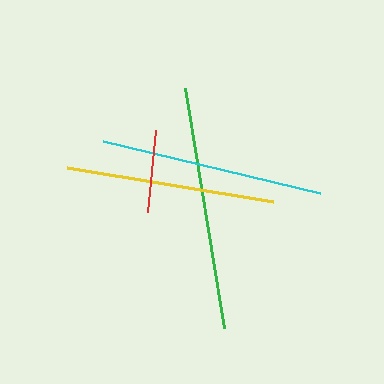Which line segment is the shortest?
The red line is the shortest at approximately 83 pixels.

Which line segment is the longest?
The green line is the longest at approximately 243 pixels.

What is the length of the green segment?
The green segment is approximately 243 pixels long.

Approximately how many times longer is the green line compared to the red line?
The green line is approximately 2.9 times the length of the red line.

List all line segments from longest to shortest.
From longest to shortest: green, cyan, yellow, red.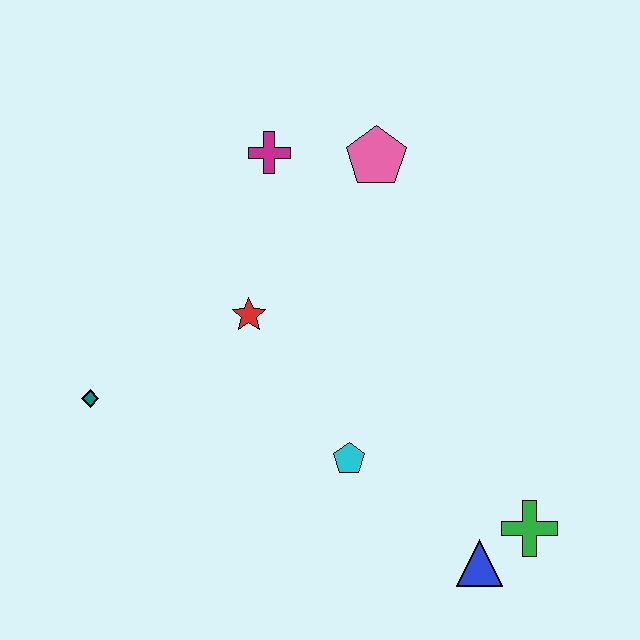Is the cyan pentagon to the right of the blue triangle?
No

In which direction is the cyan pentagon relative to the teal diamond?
The cyan pentagon is to the right of the teal diamond.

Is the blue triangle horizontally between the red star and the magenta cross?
No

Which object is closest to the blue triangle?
The green cross is closest to the blue triangle.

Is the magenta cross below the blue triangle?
No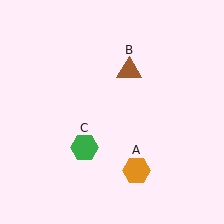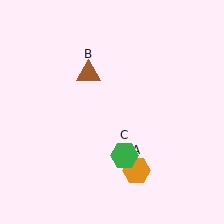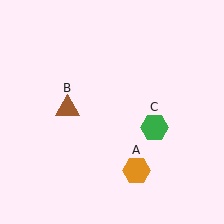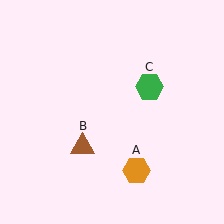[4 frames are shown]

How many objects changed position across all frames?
2 objects changed position: brown triangle (object B), green hexagon (object C).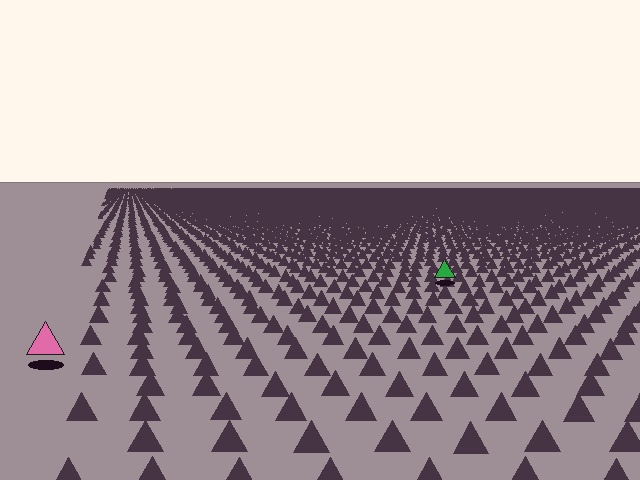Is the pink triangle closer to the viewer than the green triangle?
Yes. The pink triangle is closer — you can tell from the texture gradient: the ground texture is coarser near it.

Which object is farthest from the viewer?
The green triangle is farthest from the viewer. It appears smaller and the ground texture around it is denser.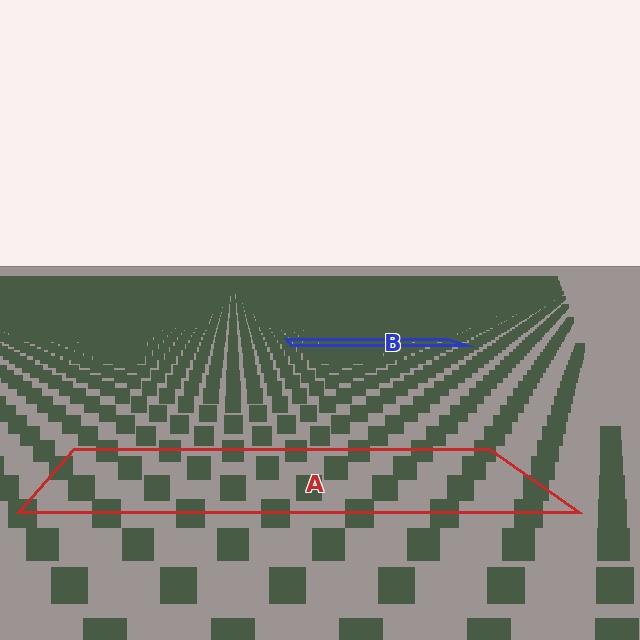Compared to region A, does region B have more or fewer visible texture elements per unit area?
Region B has more texture elements per unit area — they are packed more densely because it is farther away.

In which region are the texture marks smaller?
The texture marks are smaller in region B, because it is farther away.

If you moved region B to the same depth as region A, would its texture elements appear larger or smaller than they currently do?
They would appear larger. At a closer depth, the same texture elements are projected at a bigger on-screen size.